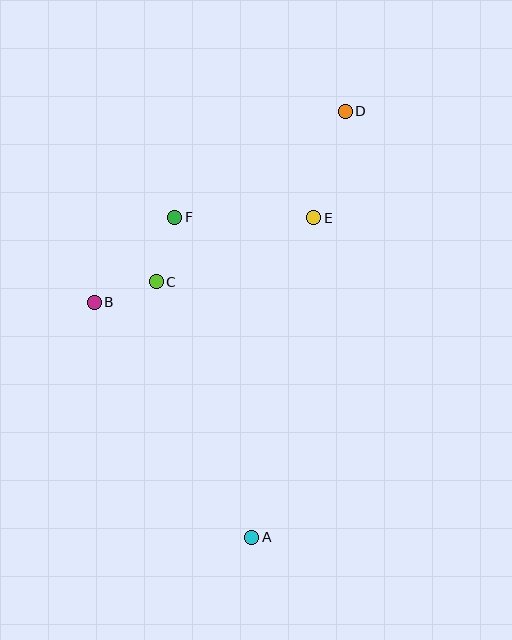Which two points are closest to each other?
Points B and C are closest to each other.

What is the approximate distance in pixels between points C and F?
The distance between C and F is approximately 67 pixels.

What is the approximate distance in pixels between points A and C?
The distance between A and C is approximately 273 pixels.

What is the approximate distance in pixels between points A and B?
The distance between A and B is approximately 283 pixels.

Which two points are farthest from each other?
Points A and D are farthest from each other.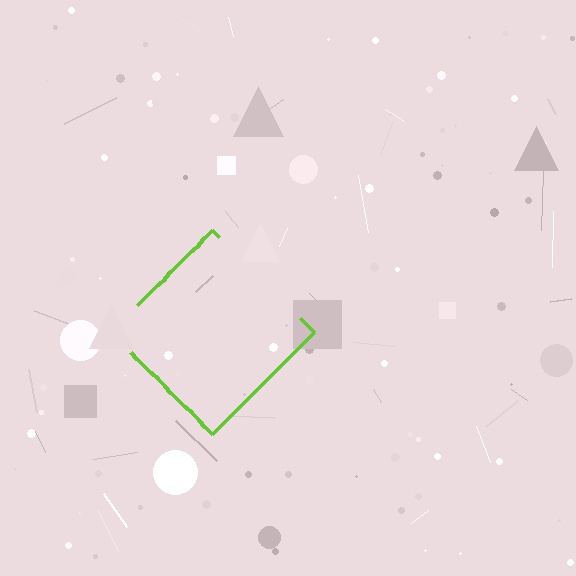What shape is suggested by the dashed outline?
The dashed outline suggests a diamond.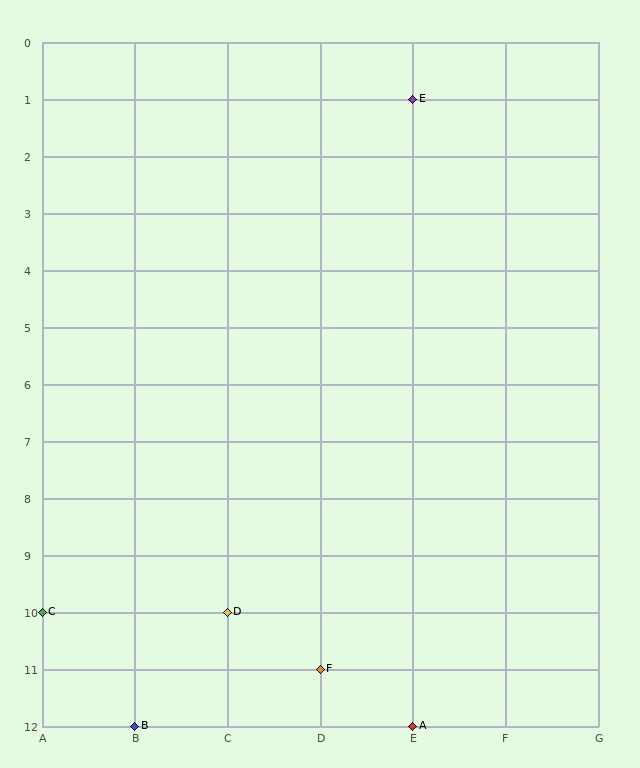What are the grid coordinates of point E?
Point E is at grid coordinates (E, 1).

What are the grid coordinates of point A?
Point A is at grid coordinates (E, 12).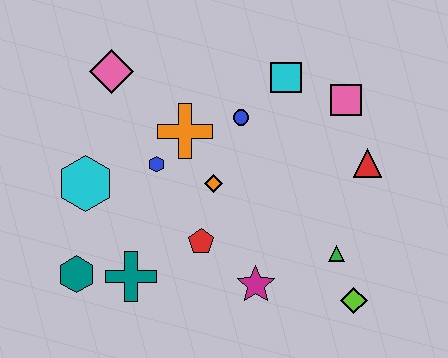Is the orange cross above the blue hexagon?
Yes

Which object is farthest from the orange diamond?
The lime diamond is farthest from the orange diamond.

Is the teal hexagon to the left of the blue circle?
Yes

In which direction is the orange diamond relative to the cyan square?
The orange diamond is below the cyan square.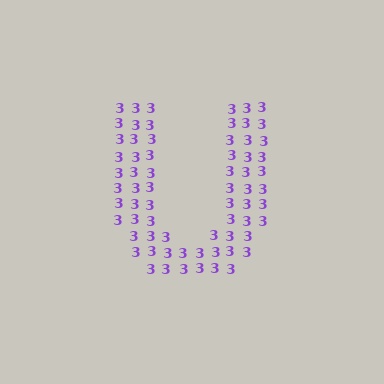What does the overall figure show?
The overall figure shows the letter U.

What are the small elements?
The small elements are digit 3's.